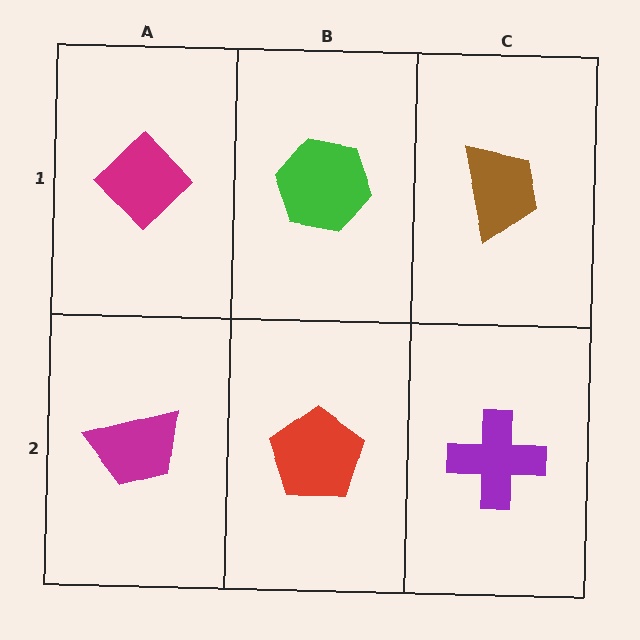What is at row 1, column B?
A green hexagon.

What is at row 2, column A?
A magenta trapezoid.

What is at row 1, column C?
A brown trapezoid.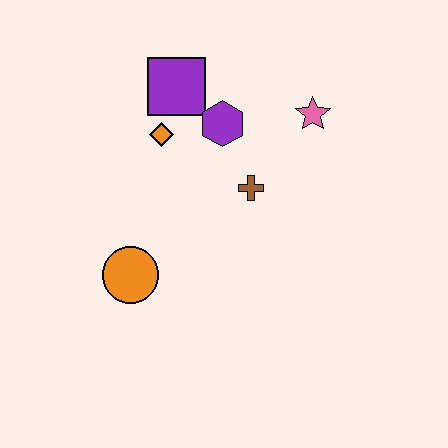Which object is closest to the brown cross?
The purple hexagon is closest to the brown cross.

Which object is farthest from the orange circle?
The pink star is farthest from the orange circle.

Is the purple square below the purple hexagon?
No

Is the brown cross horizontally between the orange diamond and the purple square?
No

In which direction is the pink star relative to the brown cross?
The pink star is above the brown cross.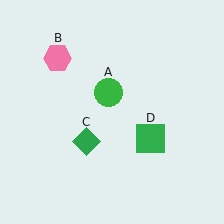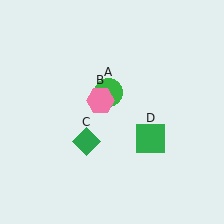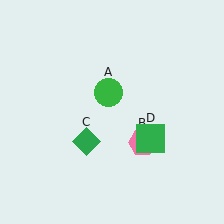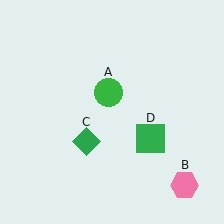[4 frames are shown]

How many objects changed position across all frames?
1 object changed position: pink hexagon (object B).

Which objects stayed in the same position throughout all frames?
Green circle (object A) and green diamond (object C) and green square (object D) remained stationary.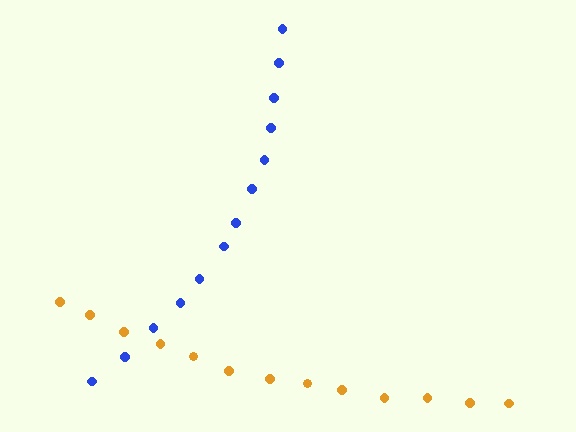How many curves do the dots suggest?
There are 2 distinct paths.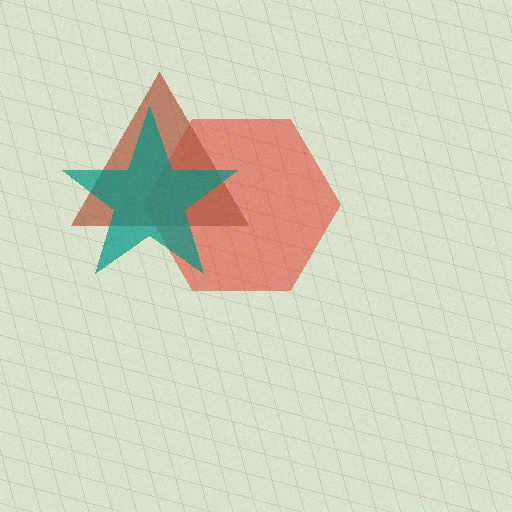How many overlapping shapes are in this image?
There are 3 overlapping shapes in the image.